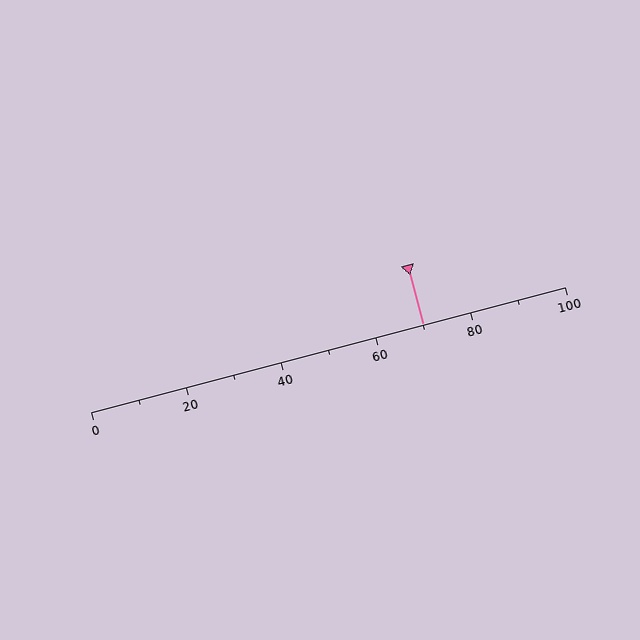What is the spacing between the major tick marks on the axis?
The major ticks are spaced 20 apart.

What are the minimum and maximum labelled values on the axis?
The axis runs from 0 to 100.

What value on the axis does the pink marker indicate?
The marker indicates approximately 70.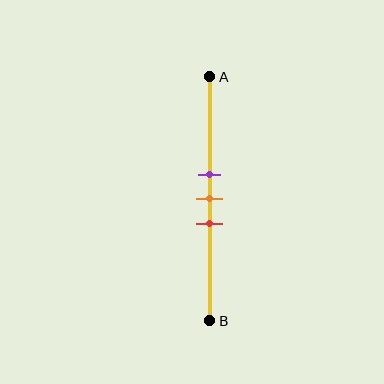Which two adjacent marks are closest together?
The purple and orange marks are the closest adjacent pair.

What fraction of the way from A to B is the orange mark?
The orange mark is approximately 50% (0.5) of the way from A to B.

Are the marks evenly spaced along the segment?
Yes, the marks are approximately evenly spaced.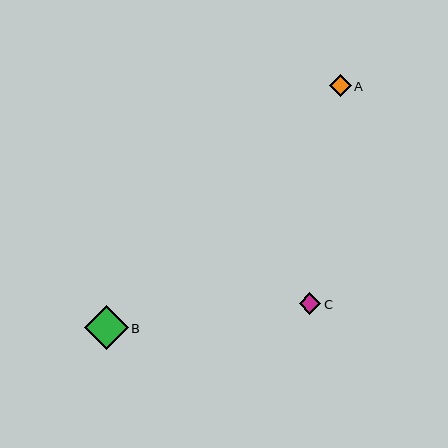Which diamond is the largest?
Diamond B is the largest with a size of approximately 44 pixels.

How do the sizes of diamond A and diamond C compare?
Diamond A and diamond C are approximately the same size.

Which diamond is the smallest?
Diamond C is the smallest with a size of approximately 21 pixels.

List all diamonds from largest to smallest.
From largest to smallest: B, A, C.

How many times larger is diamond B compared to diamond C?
Diamond B is approximately 2.0 times the size of diamond C.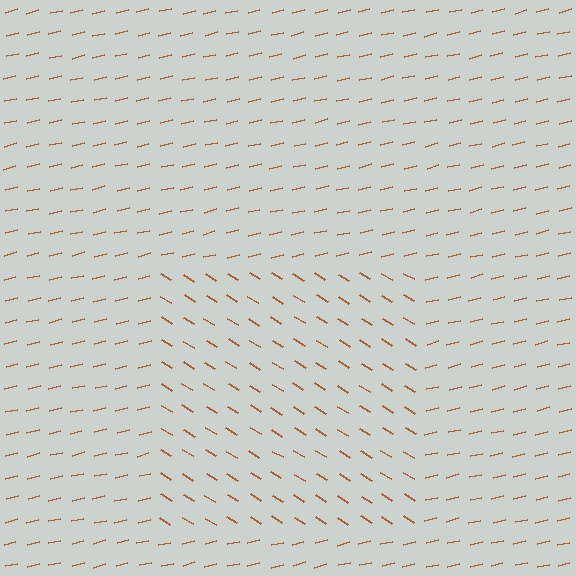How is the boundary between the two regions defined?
The boundary is defined purely by a change in line orientation (approximately 45 degrees difference). All lines are the same color and thickness.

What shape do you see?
I see a rectangle.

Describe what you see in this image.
The image is filled with small brown line segments. A rectangle region in the image has lines oriented differently from the surrounding lines, creating a visible texture boundary.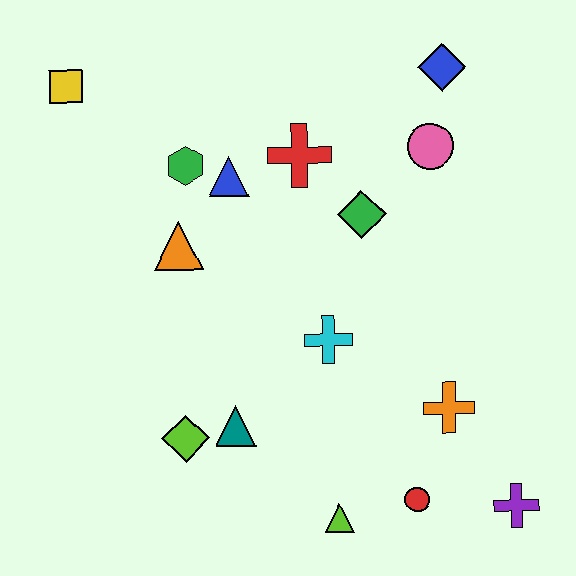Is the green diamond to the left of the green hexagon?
No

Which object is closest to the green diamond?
The red cross is closest to the green diamond.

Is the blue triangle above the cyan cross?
Yes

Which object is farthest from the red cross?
The purple cross is farthest from the red cross.